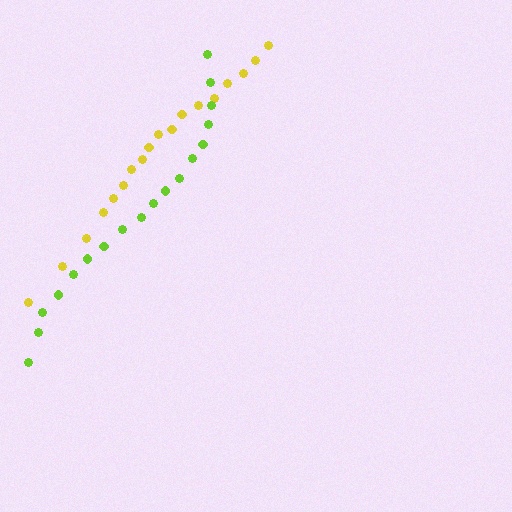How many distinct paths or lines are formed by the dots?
There are 2 distinct paths.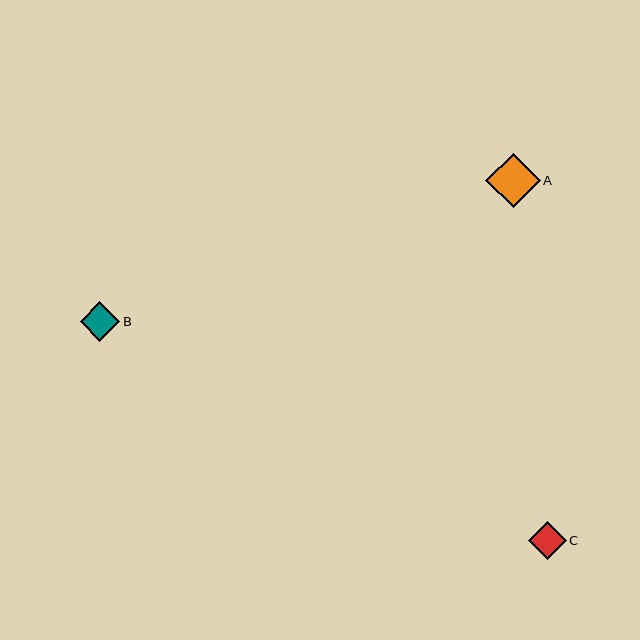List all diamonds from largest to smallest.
From largest to smallest: A, B, C.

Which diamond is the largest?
Diamond A is the largest with a size of approximately 54 pixels.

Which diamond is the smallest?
Diamond C is the smallest with a size of approximately 37 pixels.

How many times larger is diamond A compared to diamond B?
Diamond A is approximately 1.4 times the size of diamond B.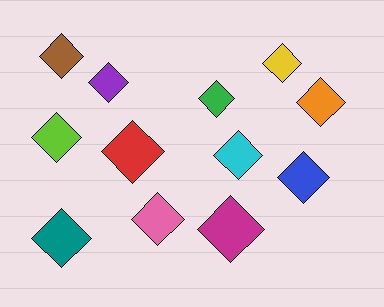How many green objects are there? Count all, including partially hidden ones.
There is 1 green object.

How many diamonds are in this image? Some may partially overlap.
There are 12 diamonds.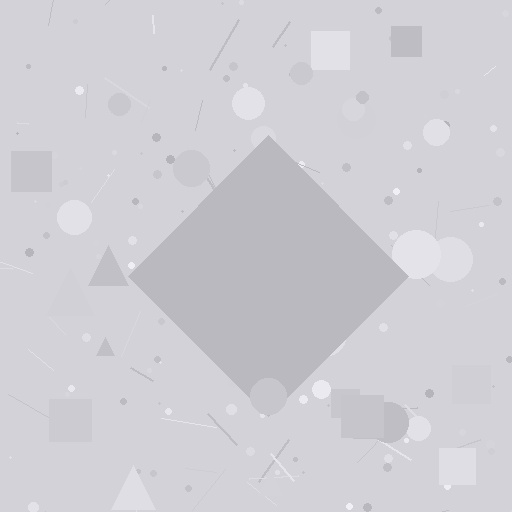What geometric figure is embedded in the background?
A diamond is embedded in the background.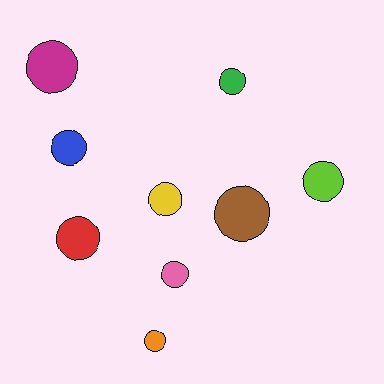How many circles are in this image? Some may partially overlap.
There are 9 circles.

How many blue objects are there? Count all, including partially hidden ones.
There is 1 blue object.